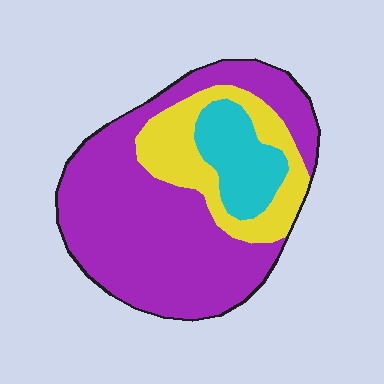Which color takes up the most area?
Purple, at roughly 65%.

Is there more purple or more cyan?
Purple.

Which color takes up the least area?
Cyan, at roughly 15%.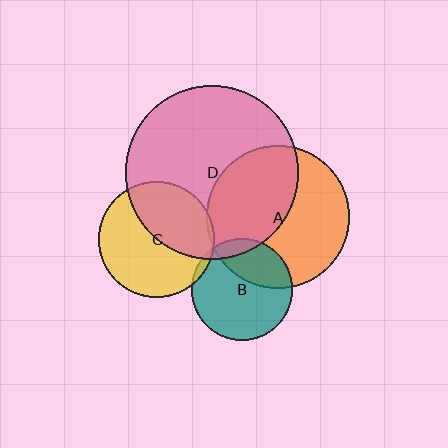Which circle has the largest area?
Circle D (pink).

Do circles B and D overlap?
Yes.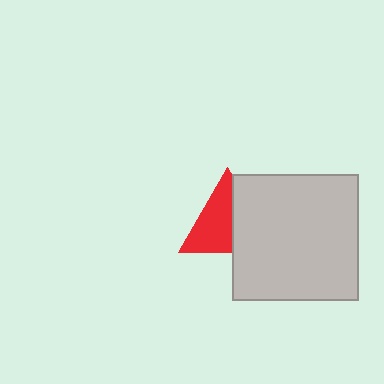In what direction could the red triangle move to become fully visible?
The red triangle could move left. That would shift it out from behind the light gray square entirely.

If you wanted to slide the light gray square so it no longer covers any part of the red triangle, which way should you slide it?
Slide it right — that is the most direct way to separate the two shapes.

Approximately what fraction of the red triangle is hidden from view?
Roughly 43% of the red triangle is hidden behind the light gray square.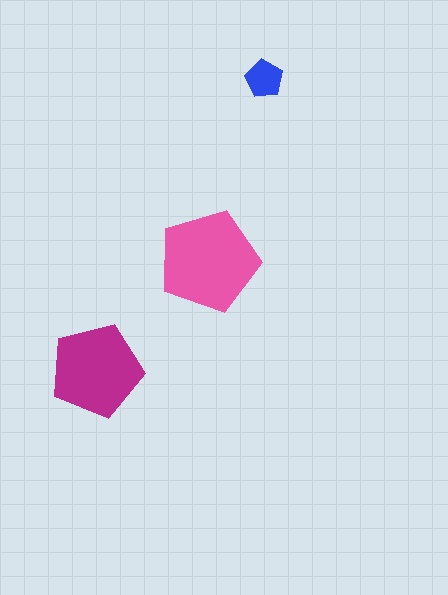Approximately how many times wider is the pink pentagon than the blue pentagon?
About 2.5 times wider.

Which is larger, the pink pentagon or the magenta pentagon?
The pink one.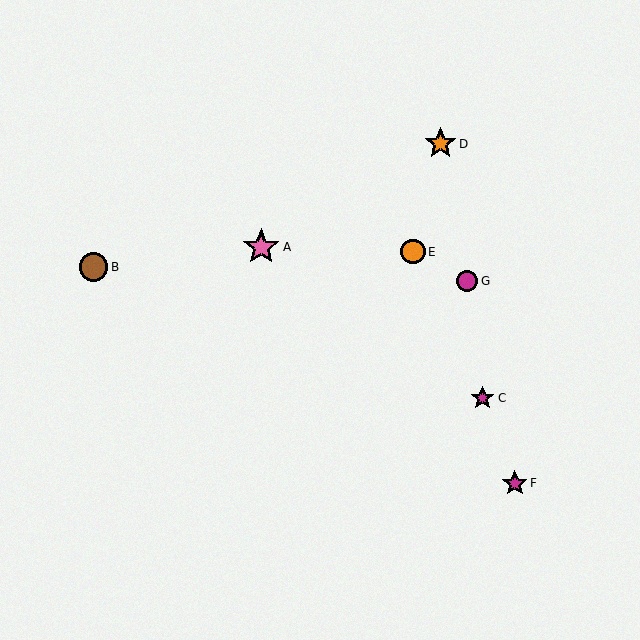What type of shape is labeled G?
Shape G is a magenta circle.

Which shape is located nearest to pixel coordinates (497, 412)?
The magenta star (labeled C) at (483, 398) is nearest to that location.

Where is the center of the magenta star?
The center of the magenta star is at (483, 398).